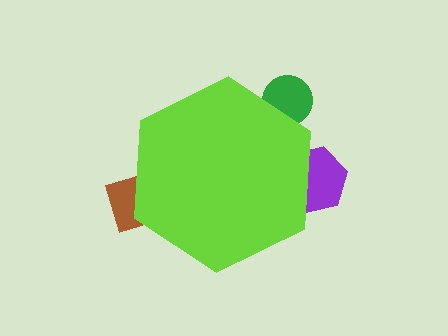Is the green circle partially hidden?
Yes, the green circle is partially hidden behind the lime hexagon.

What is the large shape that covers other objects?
A lime hexagon.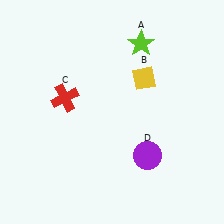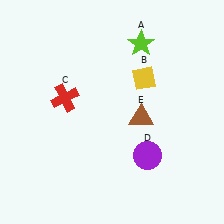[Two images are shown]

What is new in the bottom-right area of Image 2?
A brown triangle (E) was added in the bottom-right area of Image 2.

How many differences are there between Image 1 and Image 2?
There is 1 difference between the two images.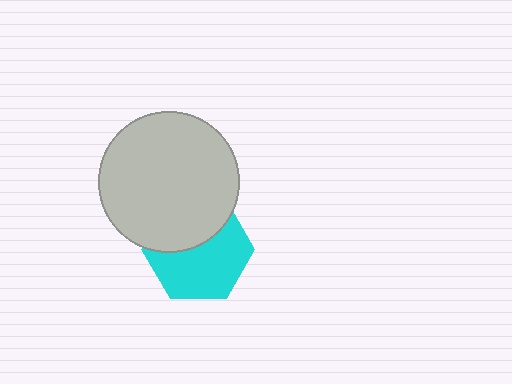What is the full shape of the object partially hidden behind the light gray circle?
The partially hidden object is a cyan hexagon.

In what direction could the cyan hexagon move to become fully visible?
The cyan hexagon could move down. That would shift it out from behind the light gray circle entirely.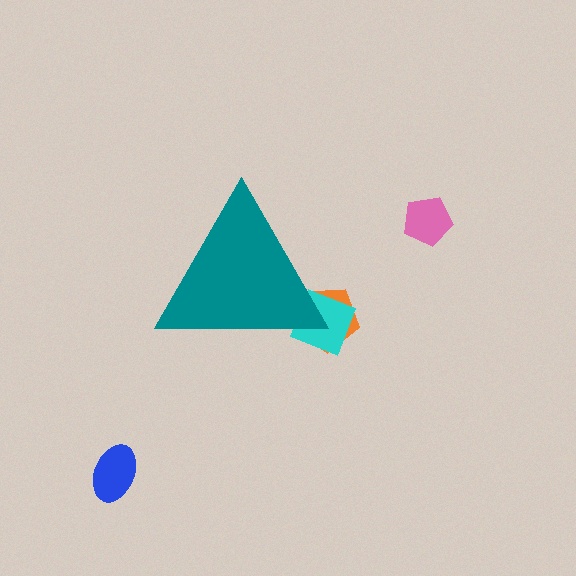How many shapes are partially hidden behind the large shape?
2 shapes are partially hidden.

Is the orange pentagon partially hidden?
Yes, the orange pentagon is partially hidden behind the teal triangle.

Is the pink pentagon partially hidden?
No, the pink pentagon is fully visible.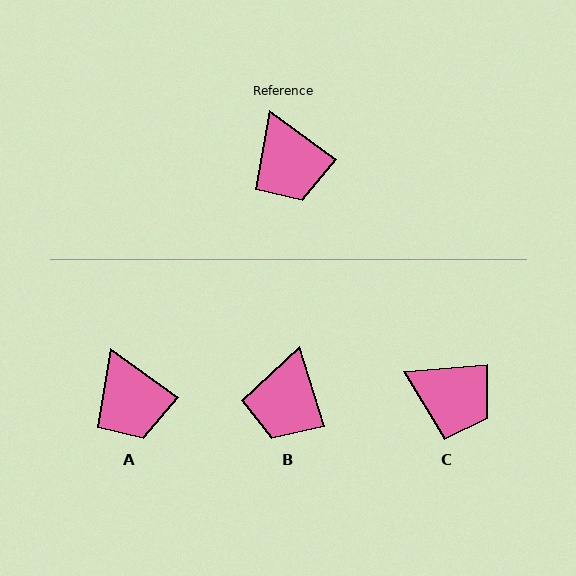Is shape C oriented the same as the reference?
No, it is off by about 41 degrees.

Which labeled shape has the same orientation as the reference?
A.